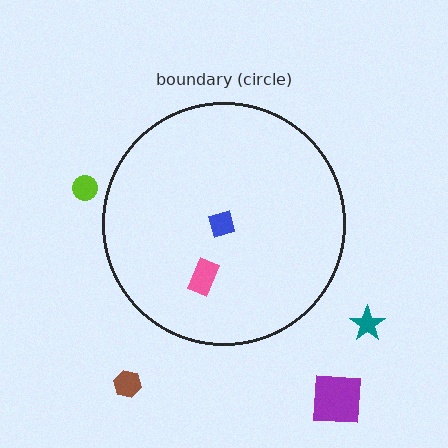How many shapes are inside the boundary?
2 inside, 4 outside.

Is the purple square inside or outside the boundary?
Outside.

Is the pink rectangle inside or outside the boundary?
Inside.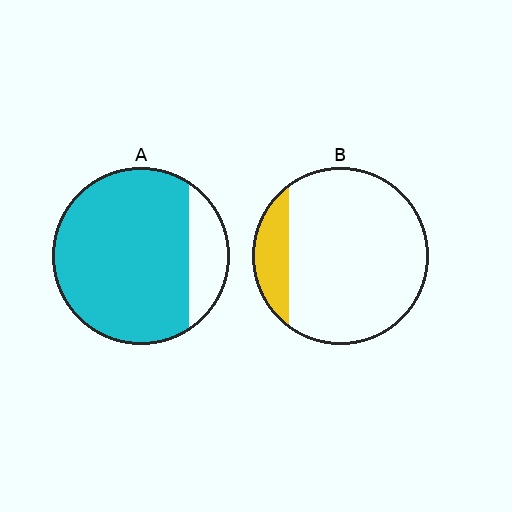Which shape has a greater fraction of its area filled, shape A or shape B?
Shape A.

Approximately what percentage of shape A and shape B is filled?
A is approximately 85% and B is approximately 15%.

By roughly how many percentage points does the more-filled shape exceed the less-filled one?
By roughly 65 percentage points (A over B).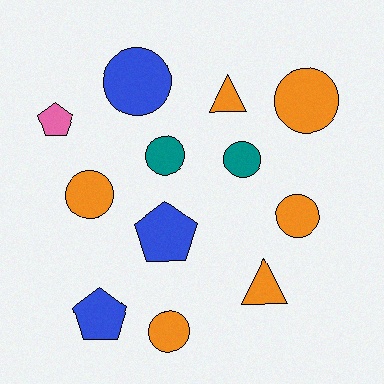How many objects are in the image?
There are 12 objects.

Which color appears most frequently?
Orange, with 6 objects.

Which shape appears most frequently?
Circle, with 7 objects.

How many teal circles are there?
There are 2 teal circles.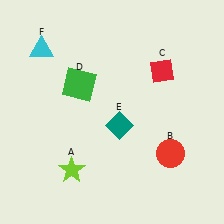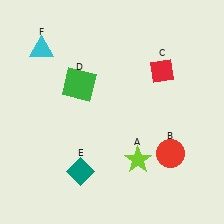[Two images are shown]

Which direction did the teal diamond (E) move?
The teal diamond (E) moved down.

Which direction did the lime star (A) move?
The lime star (A) moved right.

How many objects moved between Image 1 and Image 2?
2 objects moved between the two images.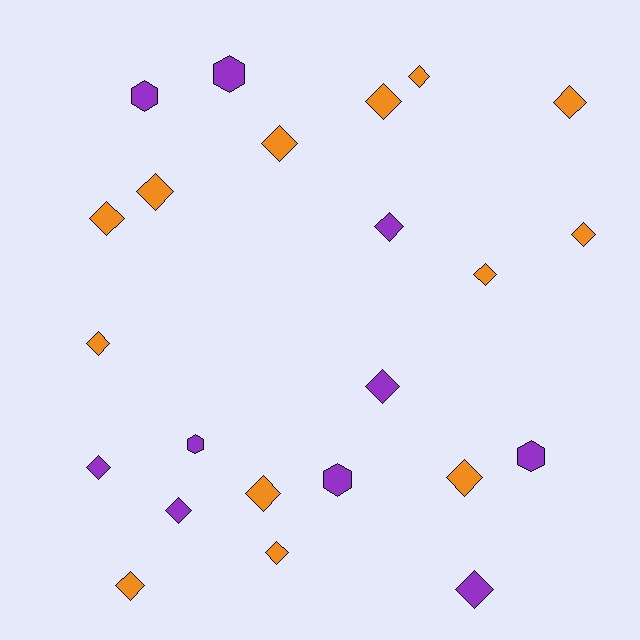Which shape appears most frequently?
Diamond, with 18 objects.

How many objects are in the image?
There are 23 objects.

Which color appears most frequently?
Orange, with 13 objects.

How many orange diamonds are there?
There are 13 orange diamonds.